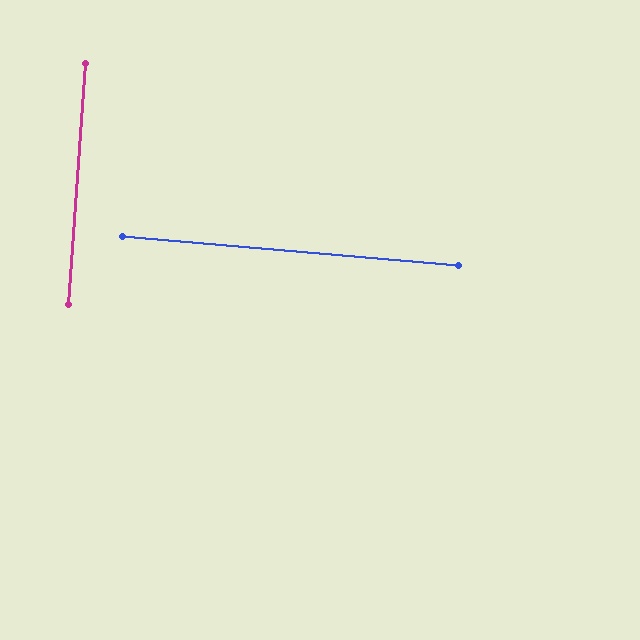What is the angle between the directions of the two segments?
Approximately 89 degrees.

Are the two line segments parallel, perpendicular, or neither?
Perpendicular — they meet at approximately 89°.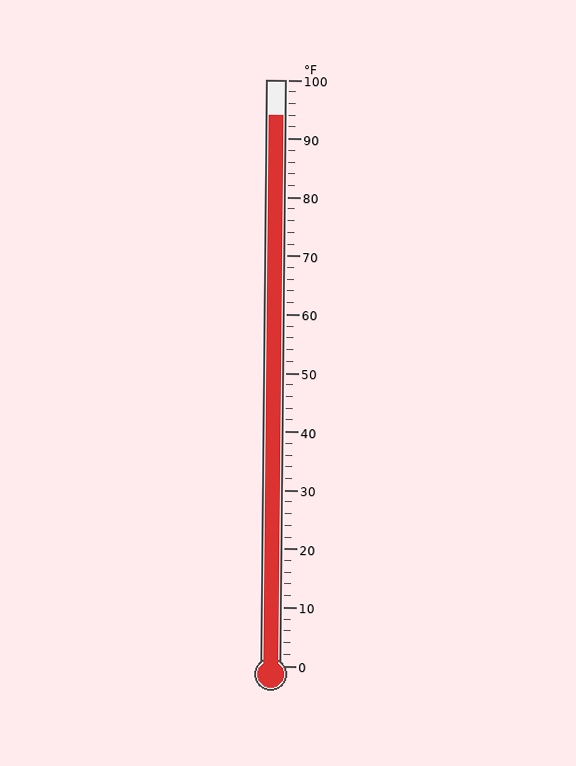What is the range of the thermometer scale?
The thermometer scale ranges from 0°F to 100°F.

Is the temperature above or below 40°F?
The temperature is above 40°F.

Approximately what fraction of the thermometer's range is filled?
The thermometer is filled to approximately 95% of its range.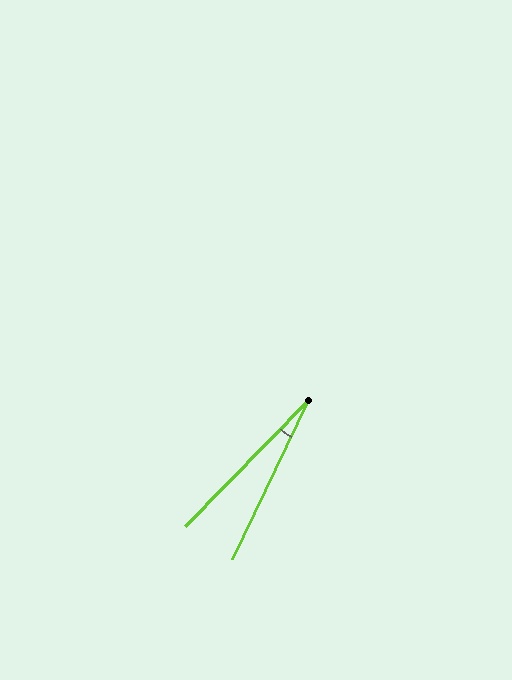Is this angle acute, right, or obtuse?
It is acute.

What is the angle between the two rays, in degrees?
Approximately 18 degrees.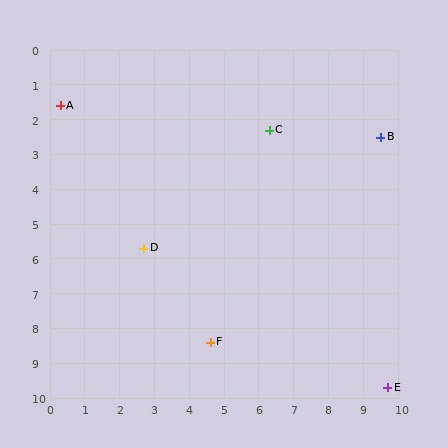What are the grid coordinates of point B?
Point B is at approximately (9.5, 2.5).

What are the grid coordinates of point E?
Point E is at approximately (9.7, 9.7).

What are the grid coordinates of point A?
Point A is at approximately (0.3, 1.6).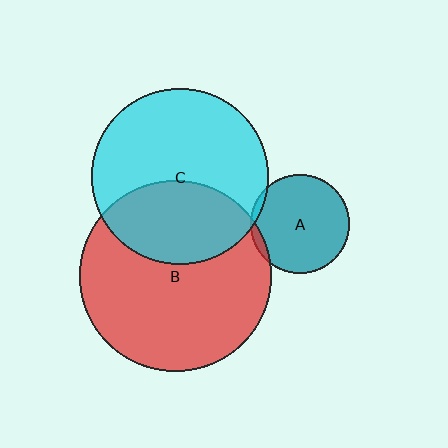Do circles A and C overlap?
Yes.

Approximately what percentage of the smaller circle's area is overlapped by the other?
Approximately 5%.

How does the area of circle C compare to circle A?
Approximately 3.2 times.